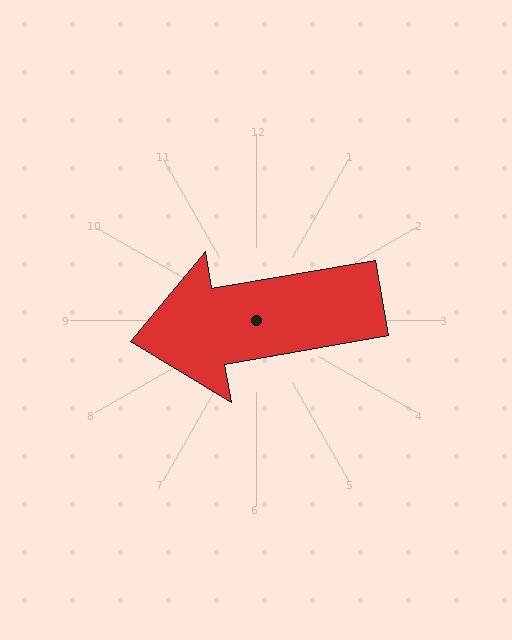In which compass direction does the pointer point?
West.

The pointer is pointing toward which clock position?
Roughly 9 o'clock.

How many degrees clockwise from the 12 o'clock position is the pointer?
Approximately 260 degrees.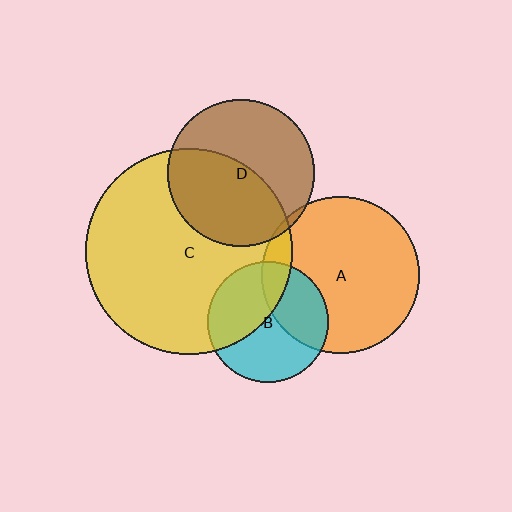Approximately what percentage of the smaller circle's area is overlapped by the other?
Approximately 40%.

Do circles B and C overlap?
Yes.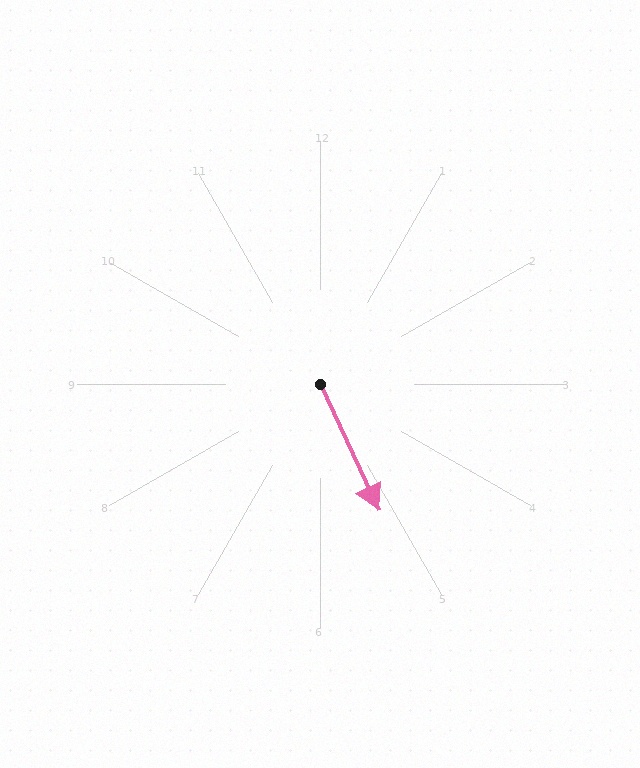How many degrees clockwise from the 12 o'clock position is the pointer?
Approximately 155 degrees.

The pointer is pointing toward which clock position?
Roughly 5 o'clock.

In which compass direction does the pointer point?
Southeast.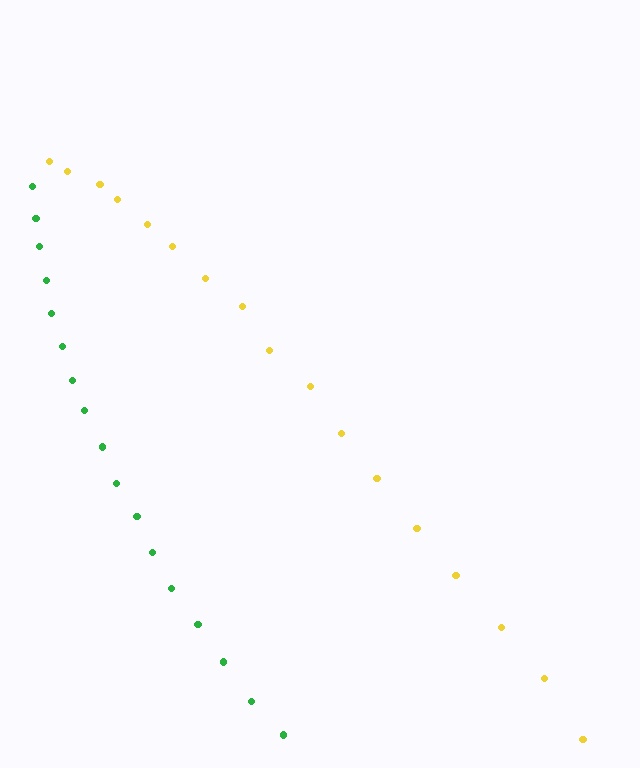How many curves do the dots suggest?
There are 2 distinct paths.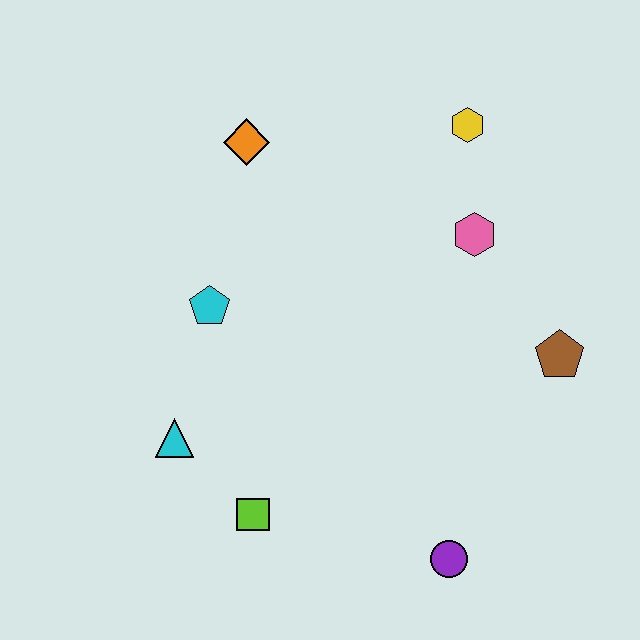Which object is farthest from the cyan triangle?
The yellow hexagon is farthest from the cyan triangle.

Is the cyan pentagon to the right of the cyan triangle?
Yes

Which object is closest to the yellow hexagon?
The pink hexagon is closest to the yellow hexagon.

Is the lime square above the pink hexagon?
No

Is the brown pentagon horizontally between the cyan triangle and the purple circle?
No